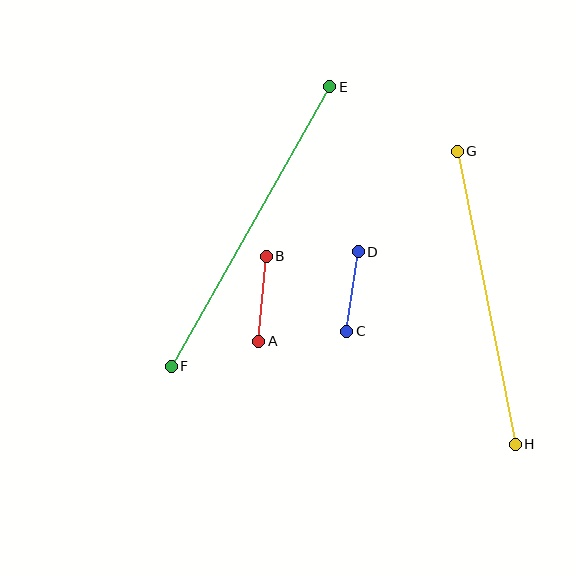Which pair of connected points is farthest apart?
Points E and F are farthest apart.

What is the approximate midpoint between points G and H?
The midpoint is at approximately (486, 298) pixels.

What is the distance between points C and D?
The distance is approximately 81 pixels.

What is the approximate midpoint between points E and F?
The midpoint is at approximately (250, 226) pixels.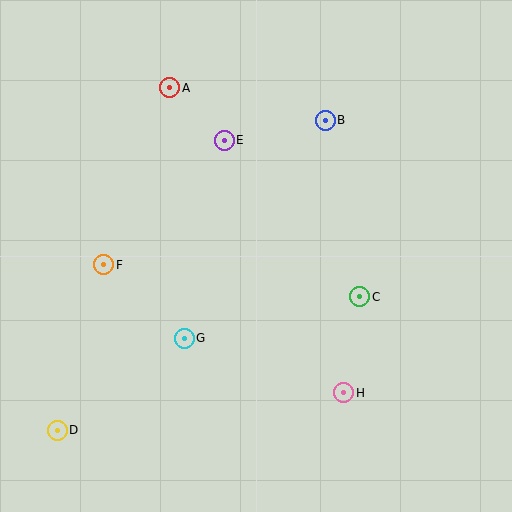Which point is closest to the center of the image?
Point G at (184, 338) is closest to the center.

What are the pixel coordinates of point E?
Point E is at (224, 140).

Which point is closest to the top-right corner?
Point B is closest to the top-right corner.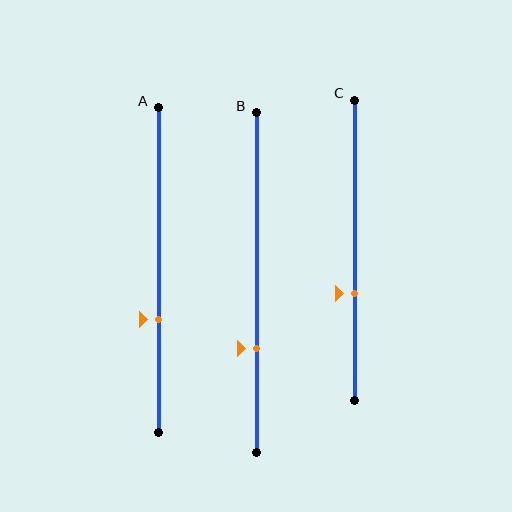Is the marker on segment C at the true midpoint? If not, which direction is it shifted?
No, the marker on segment C is shifted downward by about 15% of the segment length.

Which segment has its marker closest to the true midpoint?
Segment C has its marker closest to the true midpoint.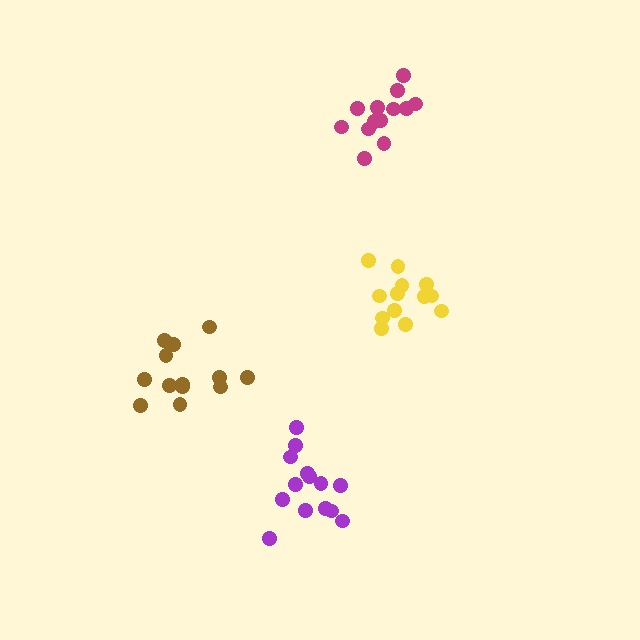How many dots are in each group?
Group 1: 13 dots, Group 2: 13 dots, Group 3: 13 dots, Group 4: 14 dots (53 total).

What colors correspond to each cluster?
The clusters are colored: brown, yellow, magenta, purple.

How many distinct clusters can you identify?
There are 4 distinct clusters.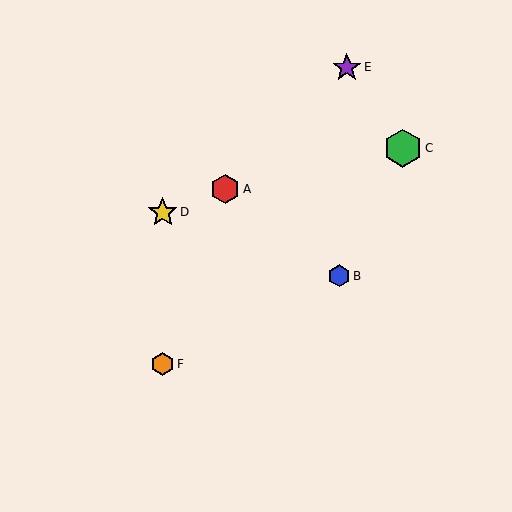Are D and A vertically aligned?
No, D is at x≈163 and A is at x≈225.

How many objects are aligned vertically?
2 objects (D, F) are aligned vertically.